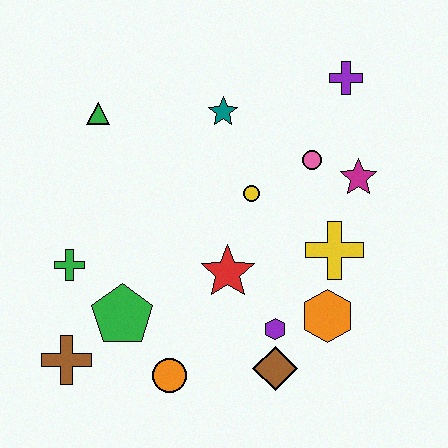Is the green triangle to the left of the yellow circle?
Yes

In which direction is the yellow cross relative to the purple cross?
The yellow cross is below the purple cross.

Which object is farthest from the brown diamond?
The green triangle is farthest from the brown diamond.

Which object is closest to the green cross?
The green pentagon is closest to the green cross.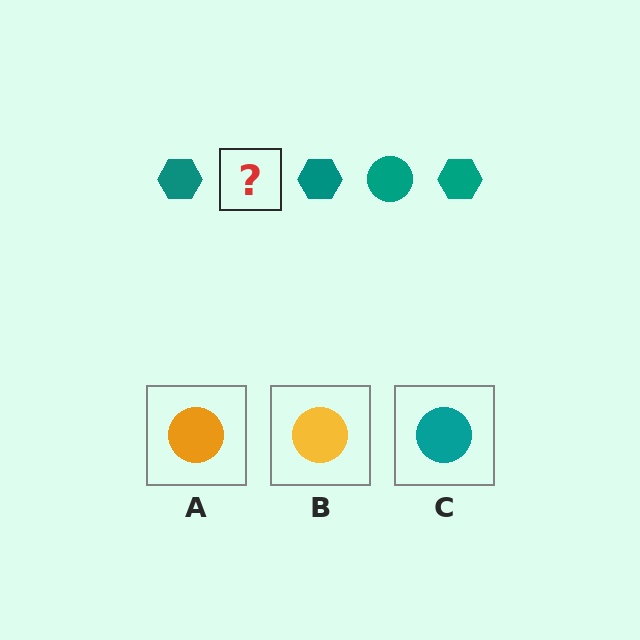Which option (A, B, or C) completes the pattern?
C.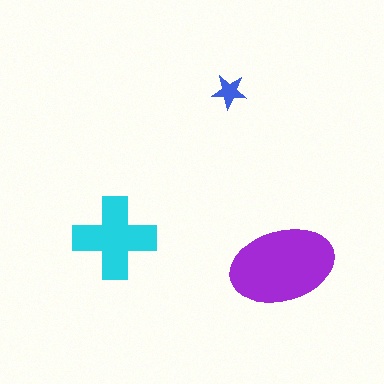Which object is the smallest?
The blue star.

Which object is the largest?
The purple ellipse.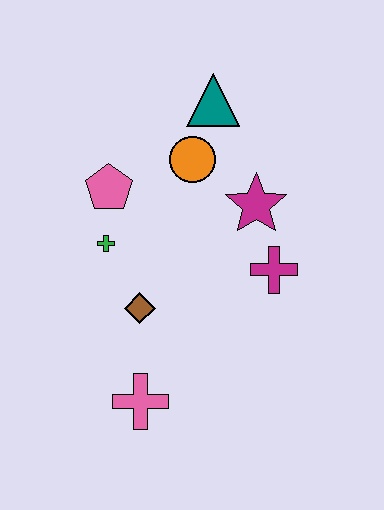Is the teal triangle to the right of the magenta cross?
No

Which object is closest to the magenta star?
The magenta cross is closest to the magenta star.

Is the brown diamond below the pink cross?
No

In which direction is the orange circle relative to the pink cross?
The orange circle is above the pink cross.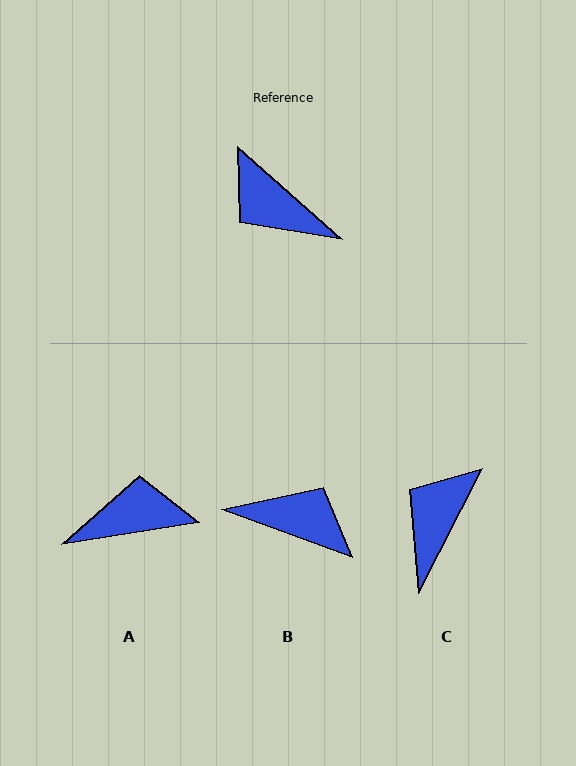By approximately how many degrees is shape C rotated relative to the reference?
Approximately 75 degrees clockwise.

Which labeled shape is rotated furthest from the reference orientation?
B, about 158 degrees away.